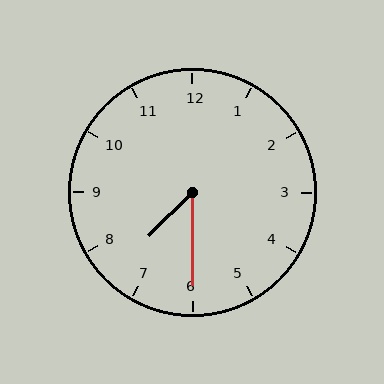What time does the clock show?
7:30.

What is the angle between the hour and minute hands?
Approximately 45 degrees.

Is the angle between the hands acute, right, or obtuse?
It is acute.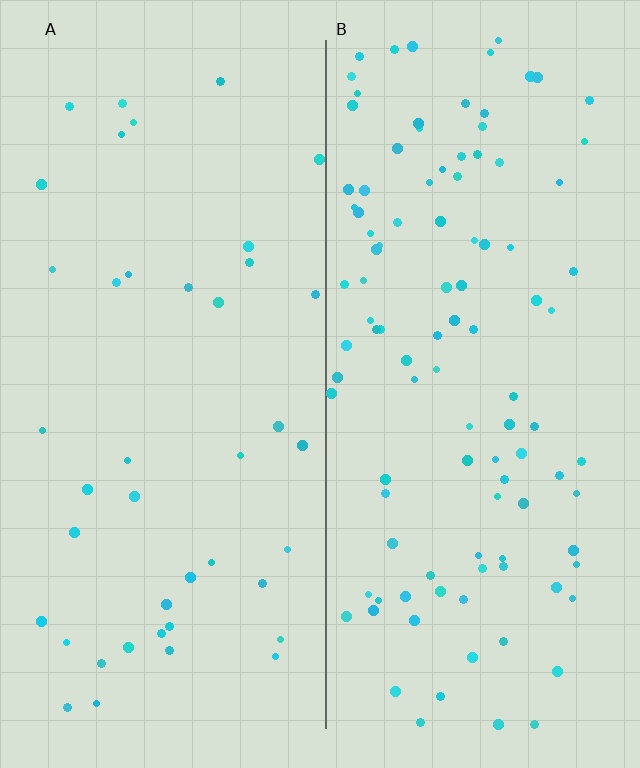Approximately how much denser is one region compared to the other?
Approximately 2.6× — region B over region A.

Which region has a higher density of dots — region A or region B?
B (the right).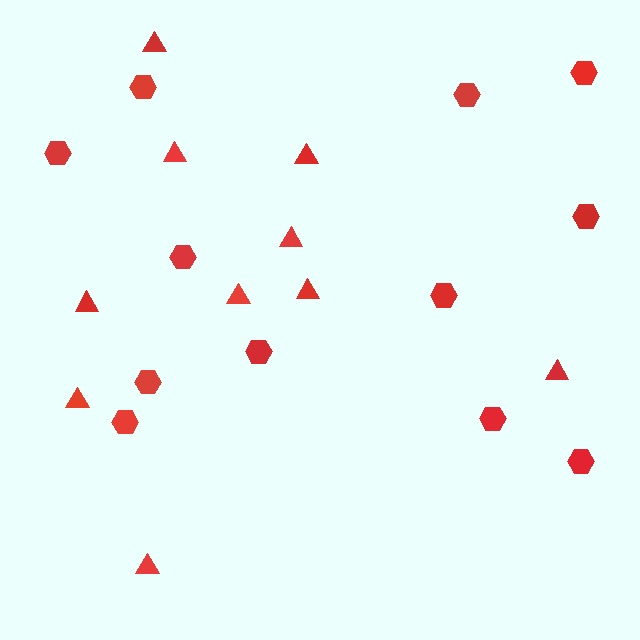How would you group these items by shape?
There are 2 groups: one group of triangles (10) and one group of hexagons (12).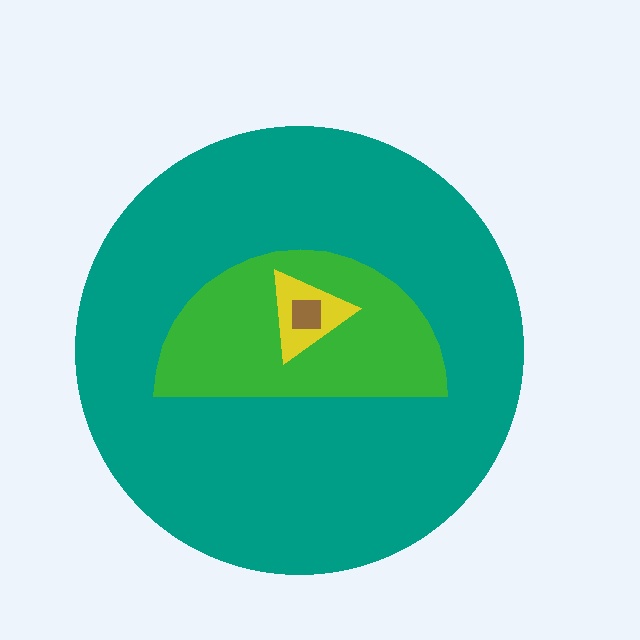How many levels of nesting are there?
4.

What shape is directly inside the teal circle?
The green semicircle.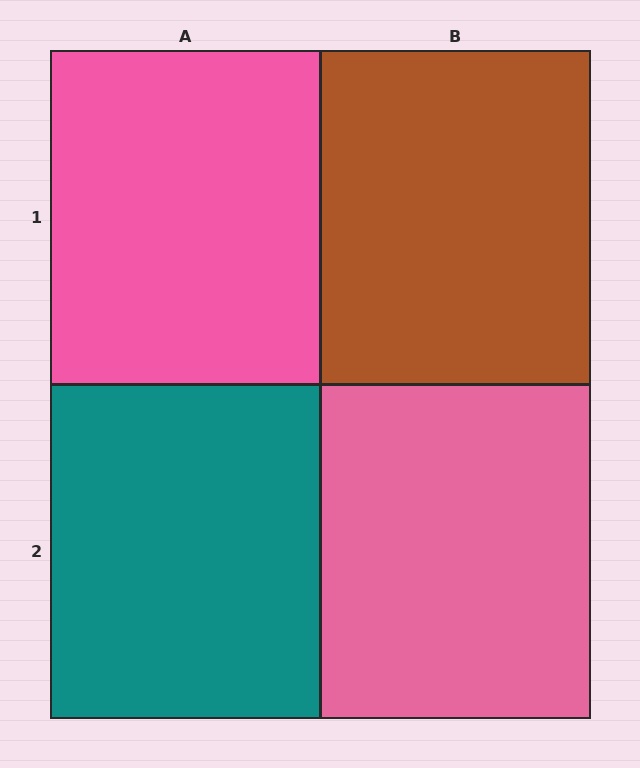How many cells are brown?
1 cell is brown.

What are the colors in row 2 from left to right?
Teal, pink.